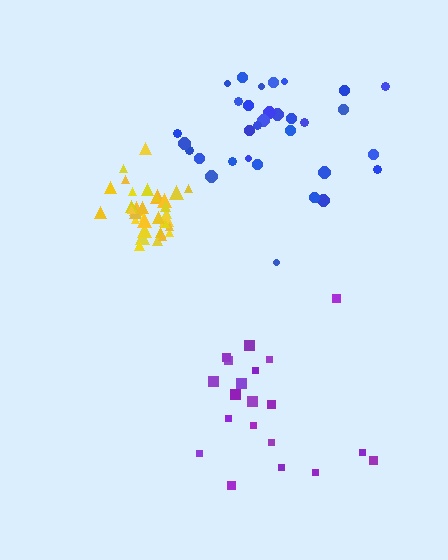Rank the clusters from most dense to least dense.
yellow, purple, blue.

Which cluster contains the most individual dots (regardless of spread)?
Yellow (33).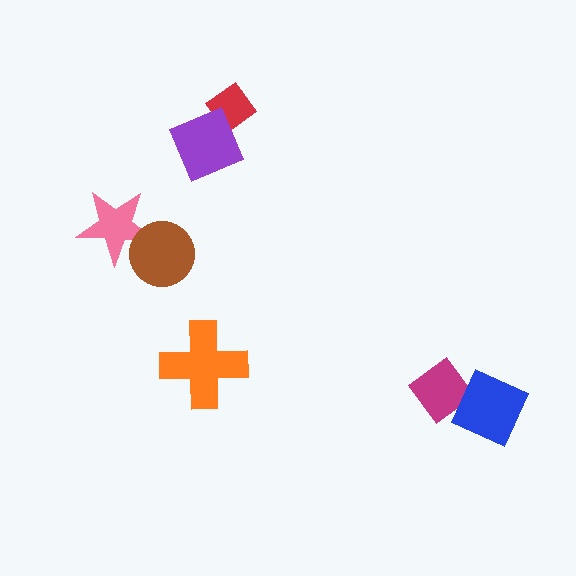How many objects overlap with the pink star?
1 object overlaps with the pink star.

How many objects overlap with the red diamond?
1 object overlaps with the red diamond.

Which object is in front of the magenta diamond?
The blue square is in front of the magenta diamond.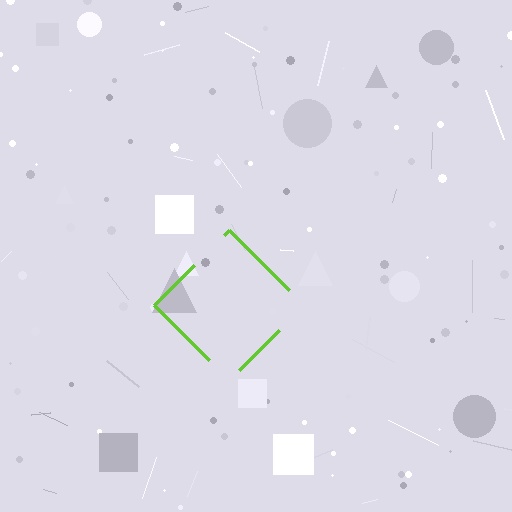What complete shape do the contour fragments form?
The contour fragments form a diamond.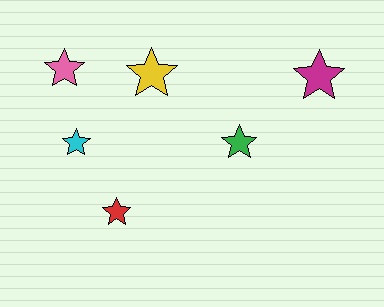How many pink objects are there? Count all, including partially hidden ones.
There is 1 pink object.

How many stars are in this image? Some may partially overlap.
There are 6 stars.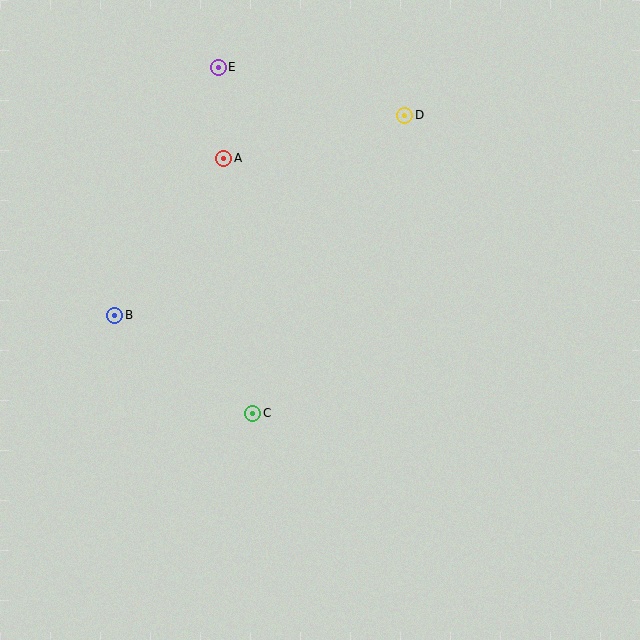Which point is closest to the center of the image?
Point C at (253, 413) is closest to the center.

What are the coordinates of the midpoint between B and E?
The midpoint between B and E is at (166, 191).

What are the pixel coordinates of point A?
Point A is at (224, 158).